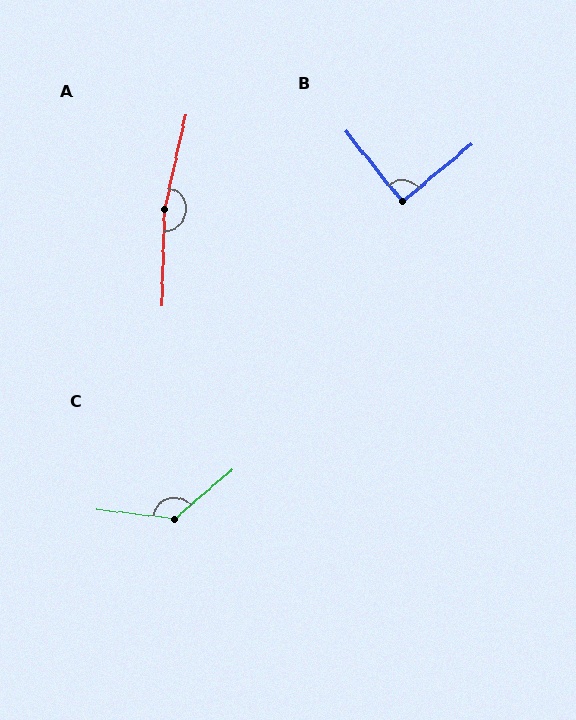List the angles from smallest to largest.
B (89°), C (133°), A (168°).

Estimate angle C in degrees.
Approximately 133 degrees.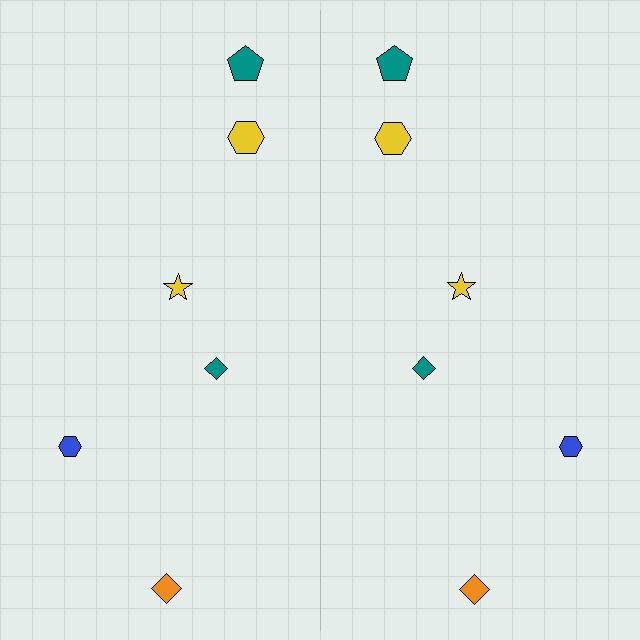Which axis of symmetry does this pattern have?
The pattern has a vertical axis of symmetry running through the center of the image.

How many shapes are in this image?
There are 12 shapes in this image.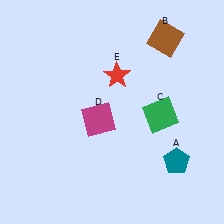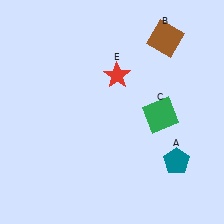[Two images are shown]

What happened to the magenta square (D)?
The magenta square (D) was removed in Image 2. It was in the bottom-left area of Image 1.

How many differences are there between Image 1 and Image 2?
There is 1 difference between the two images.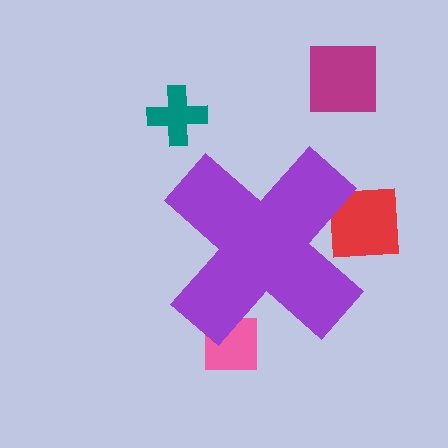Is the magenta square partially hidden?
No, the magenta square is fully visible.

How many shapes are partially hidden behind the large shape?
2 shapes are partially hidden.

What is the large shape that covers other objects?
A purple cross.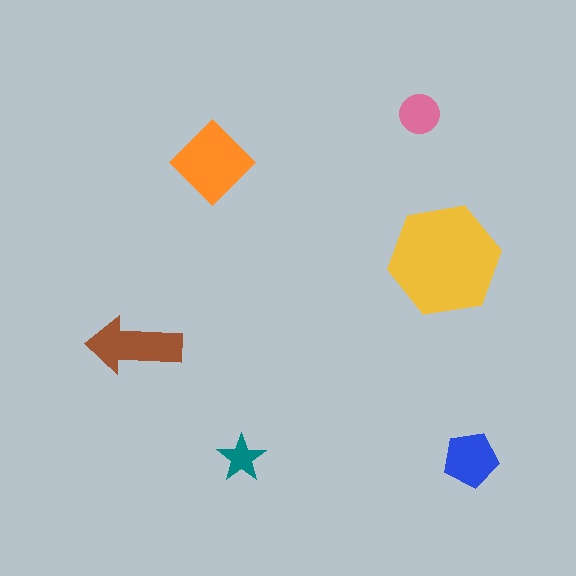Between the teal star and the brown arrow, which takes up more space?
The brown arrow.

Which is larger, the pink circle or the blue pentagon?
The blue pentagon.